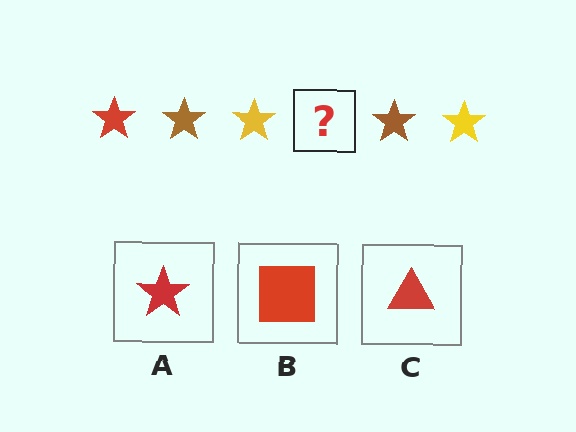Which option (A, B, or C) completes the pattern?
A.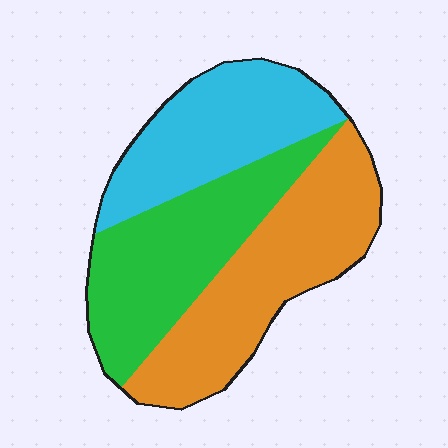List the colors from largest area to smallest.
From largest to smallest: orange, green, cyan.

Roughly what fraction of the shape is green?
Green covers roughly 35% of the shape.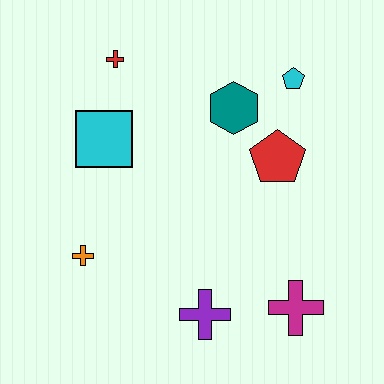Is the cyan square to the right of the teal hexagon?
No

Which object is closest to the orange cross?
The cyan square is closest to the orange cross.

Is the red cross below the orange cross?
No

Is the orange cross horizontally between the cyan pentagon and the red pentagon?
No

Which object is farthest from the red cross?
The magenta cross is farthest from the red cross.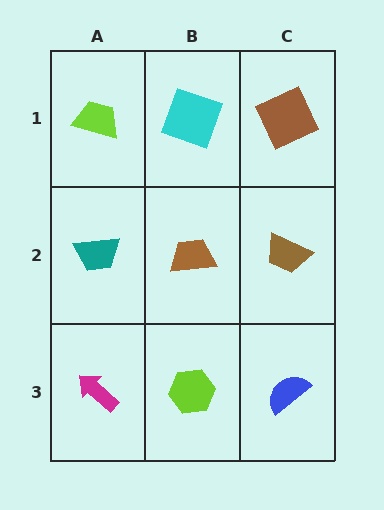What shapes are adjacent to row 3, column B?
A brown trapezoid (row 2, column B), a magenta arrow (row 3, column A), a blue semicircle (row 3, column C).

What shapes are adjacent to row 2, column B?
A cyan square (row 1, column B), a lime hexagon (row 3, column B), a teal trapezoid (row 2, column A), a brown trapezoid (row 2, column C).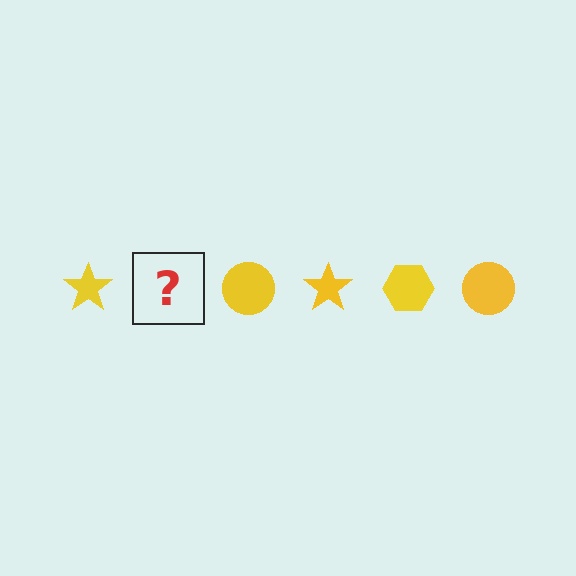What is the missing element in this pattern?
The missing element is a yellow hexagon.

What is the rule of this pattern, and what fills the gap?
The rule is that the pattern cycles through star, hexagon, circle shapes in yellow. The gap should be filled with a yellow hexagon.